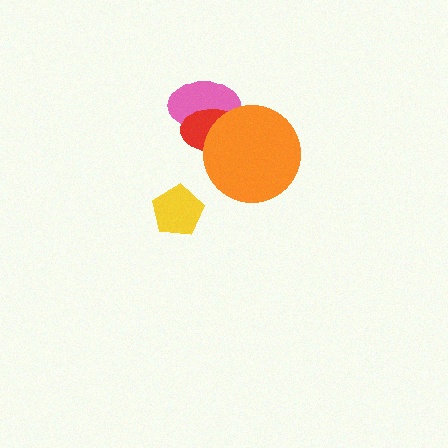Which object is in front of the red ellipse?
The orange circle is in front of the red ellipse.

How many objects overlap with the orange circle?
2 objects overlap with the orange circle.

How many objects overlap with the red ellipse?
2 objects overlap with the red ellipse.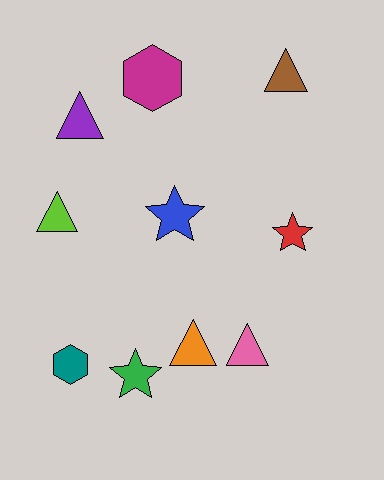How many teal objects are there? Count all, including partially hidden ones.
There is 1 teal object.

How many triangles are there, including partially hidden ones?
There are 5 triangles.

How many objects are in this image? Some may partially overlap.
There are 10 objects.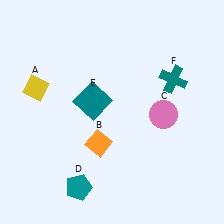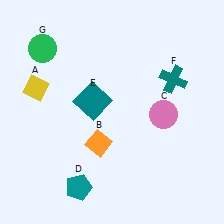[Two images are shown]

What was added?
A green circle (G) was added in Image 2.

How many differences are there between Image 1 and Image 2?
There is 1 difference between the two images.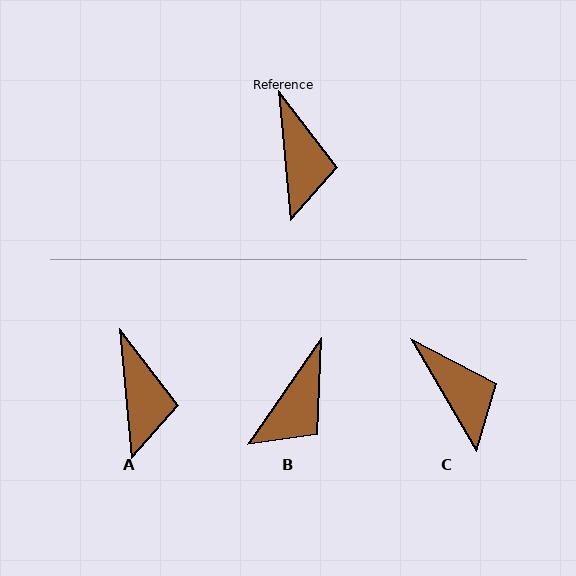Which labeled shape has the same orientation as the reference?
A.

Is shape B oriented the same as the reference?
No, it is off by about 40 degrees.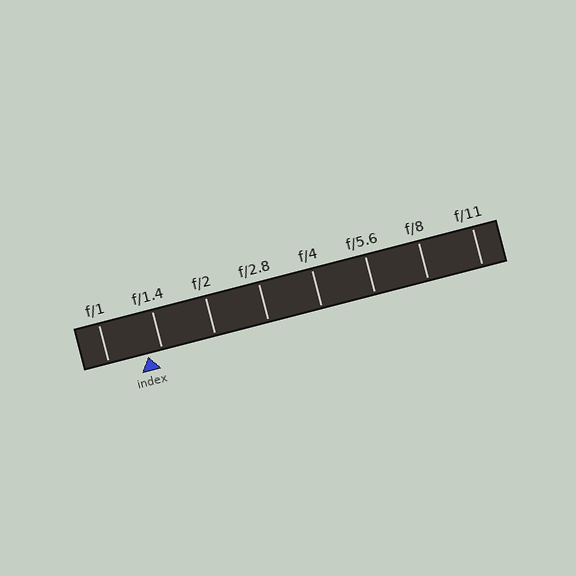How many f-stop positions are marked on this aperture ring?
There are 8 f-stop positions marked.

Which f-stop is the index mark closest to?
The index mark is closest to f/1.4.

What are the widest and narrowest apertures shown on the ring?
The widest aperture shown is f/1 and the narrowest is f/11.